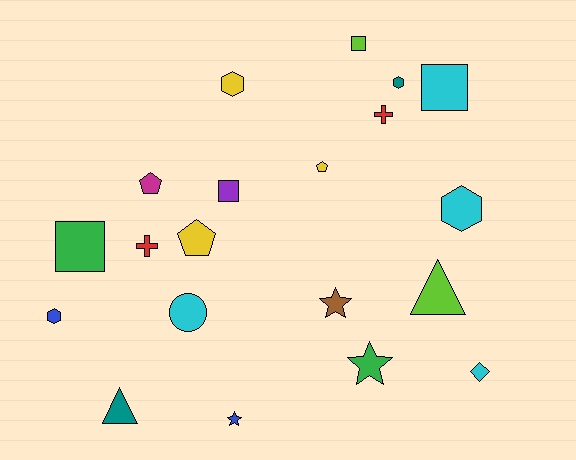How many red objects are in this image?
There are 2 red objects.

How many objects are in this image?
There are 20 objects.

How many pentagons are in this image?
There are 3 pentagons.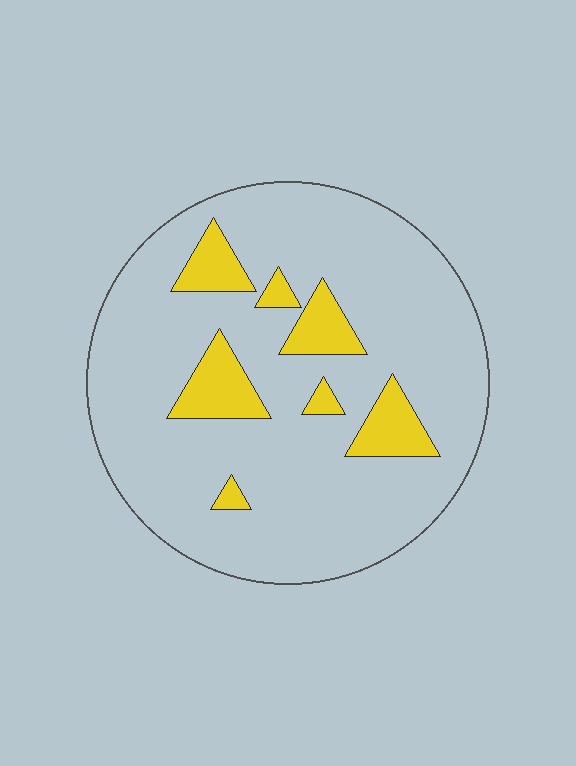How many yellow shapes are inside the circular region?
7.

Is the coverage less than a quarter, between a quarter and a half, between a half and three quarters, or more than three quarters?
Less than a quarter.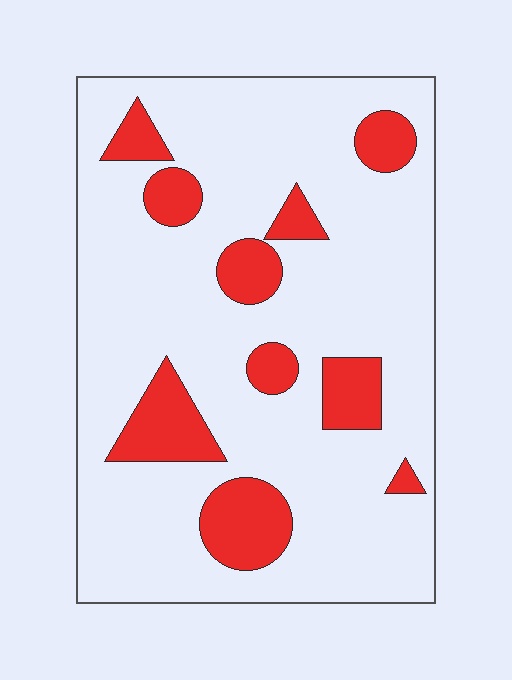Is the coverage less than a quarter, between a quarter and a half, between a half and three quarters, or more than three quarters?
Less than a quarter.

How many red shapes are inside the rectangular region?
10.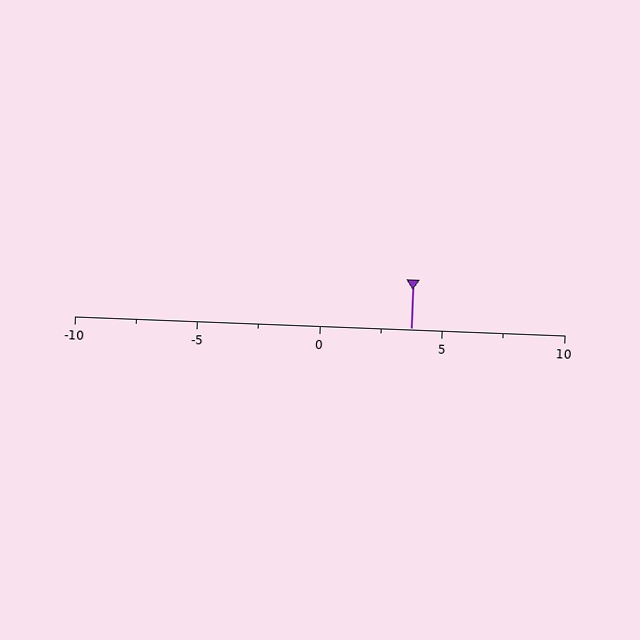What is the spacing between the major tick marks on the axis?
The major ticks are spaced 5 apart.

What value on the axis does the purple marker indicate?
The marker indicates approximately 3.8.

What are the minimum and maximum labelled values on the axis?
The axis runs from -10 to 10.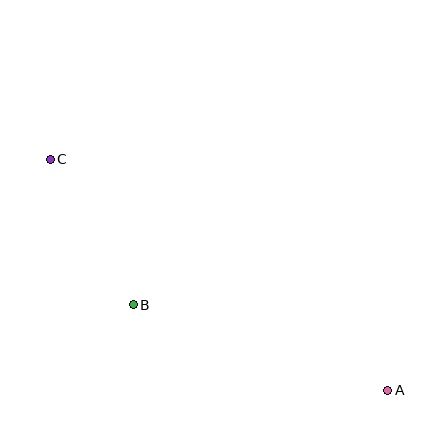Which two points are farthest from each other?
Points A and C are farthest from each other.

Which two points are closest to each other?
Points B and C are closest to each other.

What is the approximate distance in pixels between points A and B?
The distance between A and B is approximately 268 pixels.